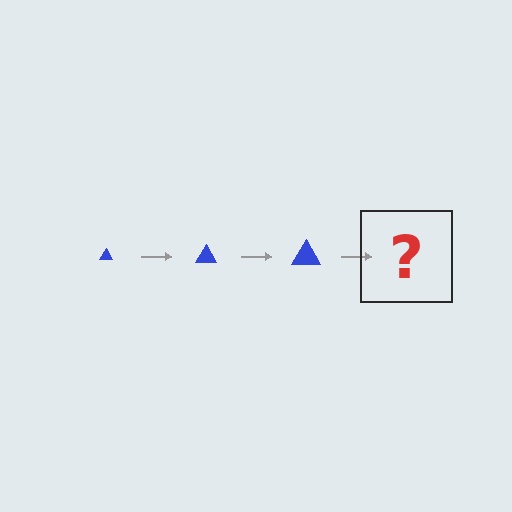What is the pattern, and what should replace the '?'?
The pattern is that the triangle gets progressively larger each step. The '?' should be a blue triangle, larger than the previous one.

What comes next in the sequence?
The next element should be a blue triangle, larger than the previous one.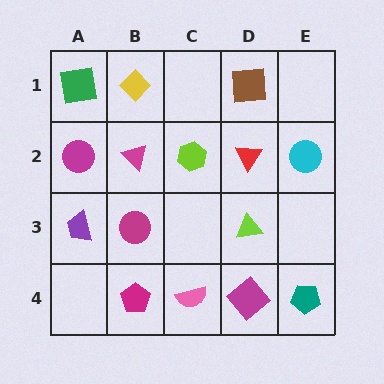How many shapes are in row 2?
5 shapes.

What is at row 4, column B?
A magenta pentagon.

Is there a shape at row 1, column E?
No, that cell is empty.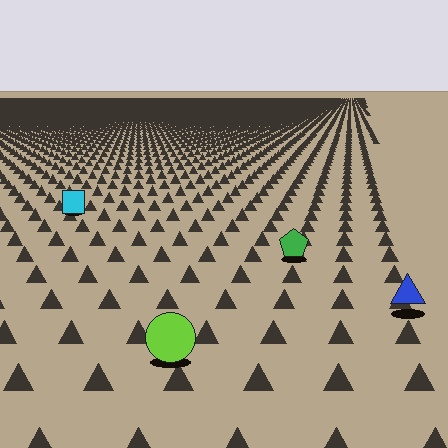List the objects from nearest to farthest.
From nearest to farthest: the lime circle, the blue triangle, the green pentagon, the cyan square.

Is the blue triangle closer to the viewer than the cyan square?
Yes. The blue triangle is closer — you can tell from the texture gradient: the ground texture is coarser near it.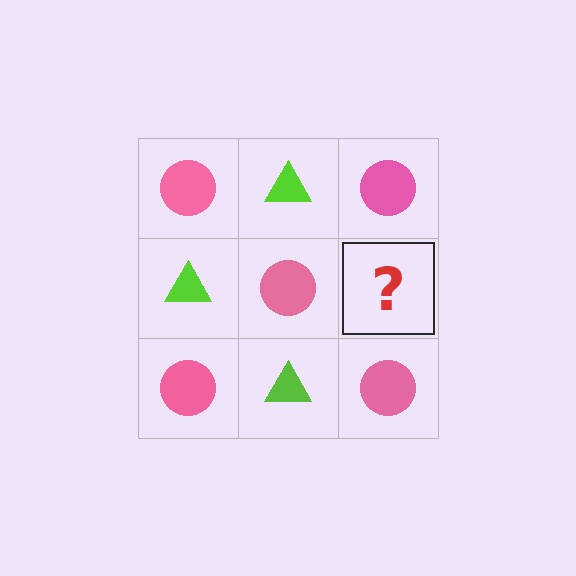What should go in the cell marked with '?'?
The missing cell should contain a lime triangle.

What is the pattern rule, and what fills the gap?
The rule is that it alternates pink circle and lime triangle in a checkerboard pattern. The gap should be filled with a lime triangle.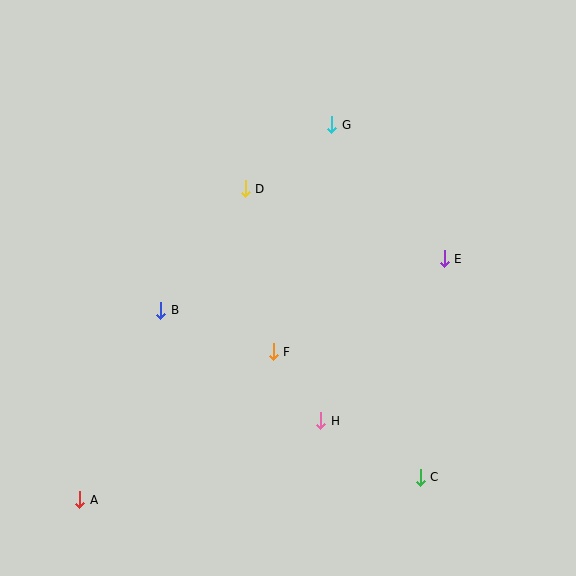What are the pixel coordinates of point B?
Point B is at (161, 310).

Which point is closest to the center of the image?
Point F at (273, 352) is closest to the center.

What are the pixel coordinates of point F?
Point F is at (273, 352).